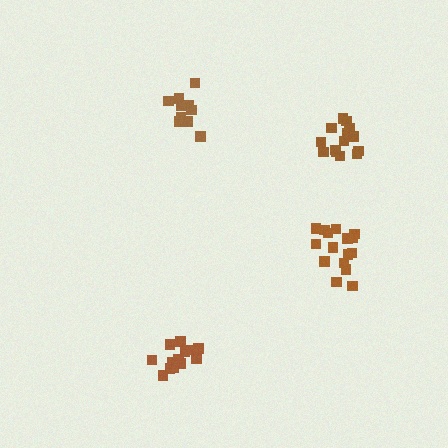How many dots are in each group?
Group 1: 10 dots, Group 2: 16 dots, Group 3: 13 dots, Group 4: 14 dots (53 total).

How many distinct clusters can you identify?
There are 4 distinct clusters.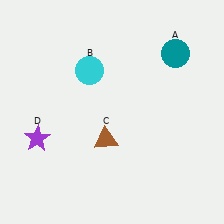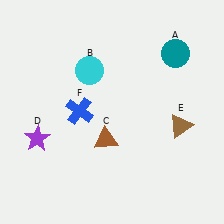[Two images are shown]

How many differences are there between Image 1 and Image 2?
There are 2 differences between the two images.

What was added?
A brown triangle (E), a blue cross (F) were added in Image 2.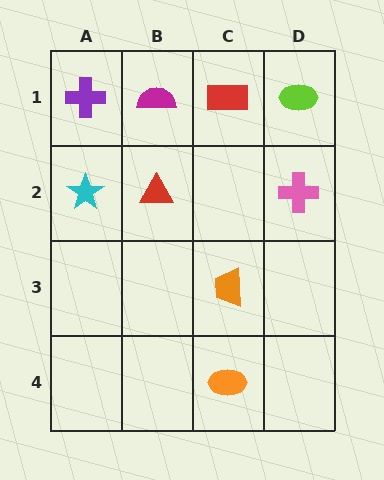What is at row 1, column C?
A red rectangle.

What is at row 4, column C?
An orange ellipse.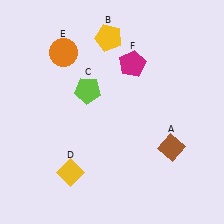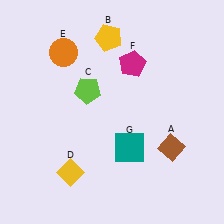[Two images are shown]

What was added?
A teal square (G) was added in Image 2.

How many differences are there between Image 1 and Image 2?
There is 1 difference between the two images.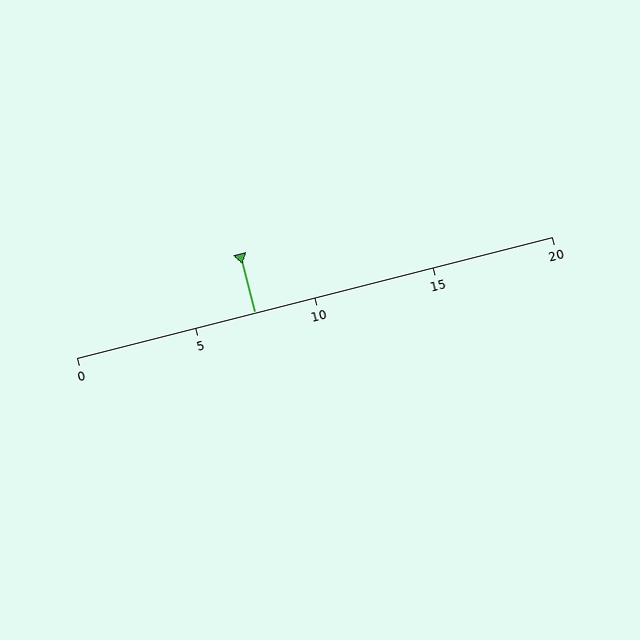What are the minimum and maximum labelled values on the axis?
The axis runs from 0 to 20.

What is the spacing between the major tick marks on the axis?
The major ticks are spaced 5 apart.